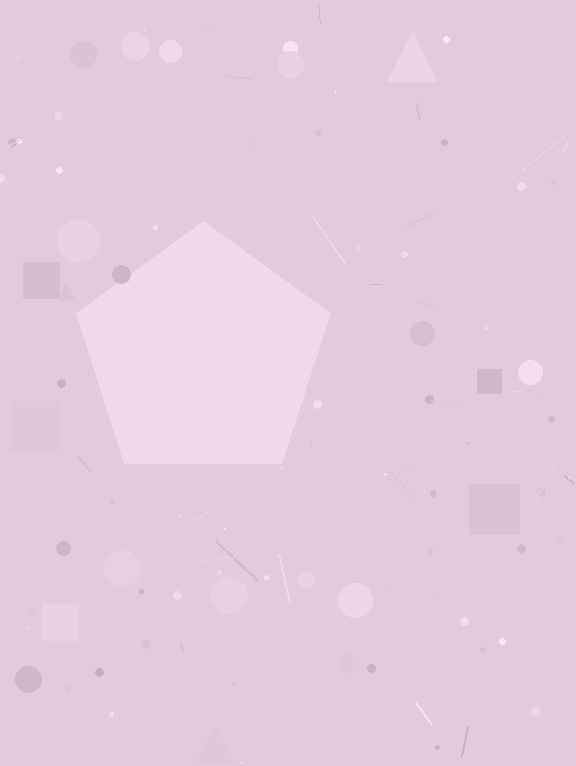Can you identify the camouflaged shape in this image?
The camouflaged shape is a pentagon.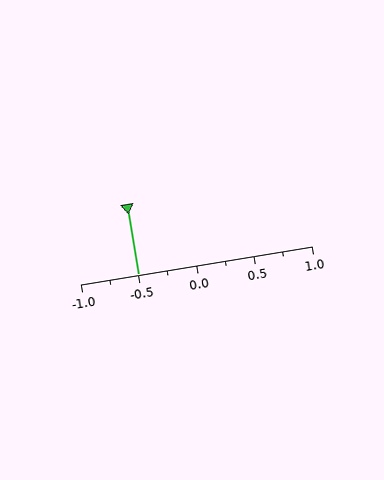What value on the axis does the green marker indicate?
The marker indicates approximately -0.5.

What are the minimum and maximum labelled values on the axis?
The axis runs from -1.0 to 1.0.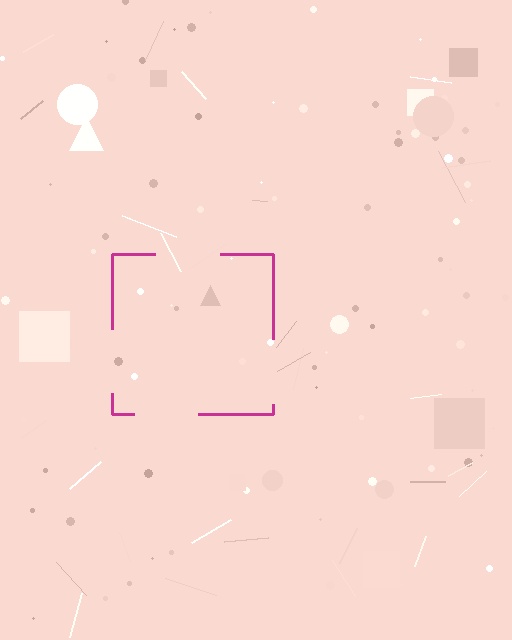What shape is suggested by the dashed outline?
The dashed outline suggests a square.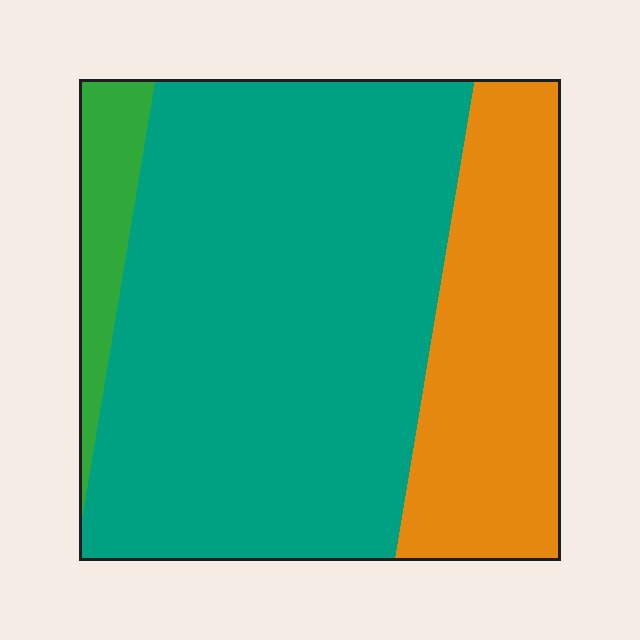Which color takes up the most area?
Teal, at roughly 65%.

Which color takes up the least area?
Green, at roughly 10%.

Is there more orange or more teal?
Teal.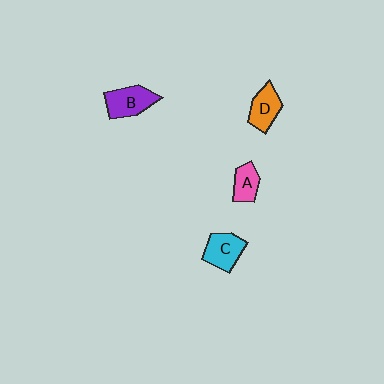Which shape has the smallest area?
Shape A (pink).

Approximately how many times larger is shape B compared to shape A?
Approximately 1.5 times.